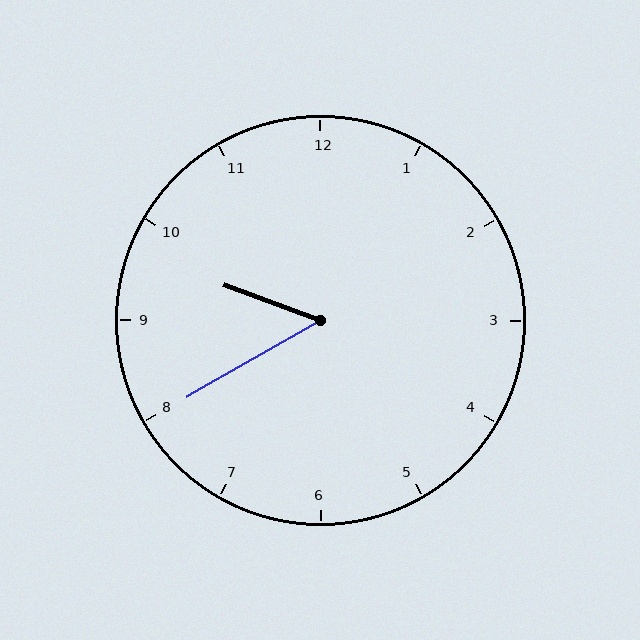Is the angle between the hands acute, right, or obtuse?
It is acute.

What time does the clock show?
9:40.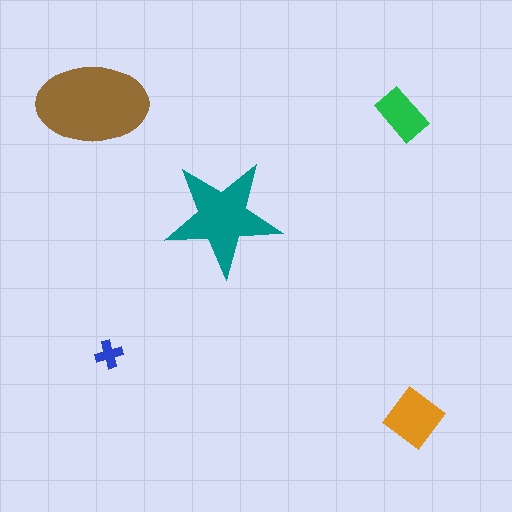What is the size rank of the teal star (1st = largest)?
2nd.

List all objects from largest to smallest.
The brown ellipse, the teal star, the orange diamond, the green rectangle, the blue cross.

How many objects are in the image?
There are 5 objects in the image.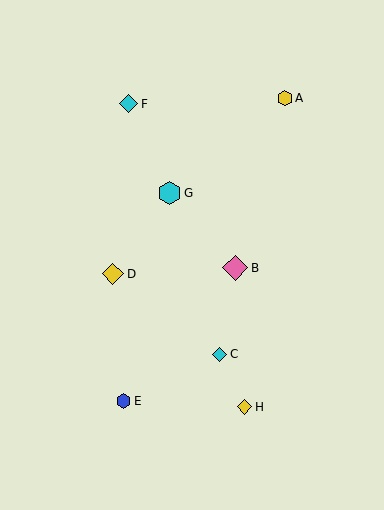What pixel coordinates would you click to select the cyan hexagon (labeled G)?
Click at (170, 193) to select the cyan hexagon G.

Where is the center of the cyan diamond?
The center of the cyan diamond is at (128, 104).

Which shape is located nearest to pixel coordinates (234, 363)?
The cyan diamond (labeled C) at (220, 354) is nearest to that location.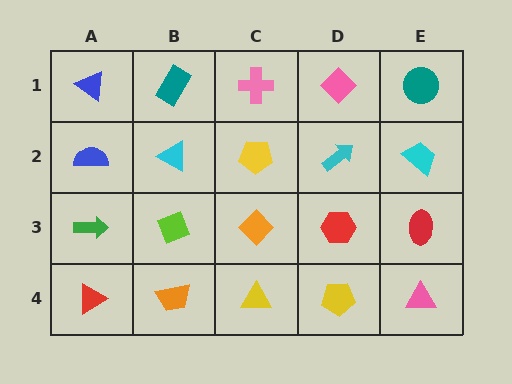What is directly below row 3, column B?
An orange trapezoid.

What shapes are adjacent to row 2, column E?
A teal circle (row 1, column E), a red ellipse (row 3, column E), a cyan arrow (row 2, column D).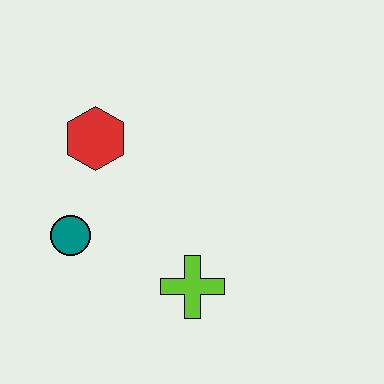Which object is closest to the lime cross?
The teal circle is closest to the lime cross.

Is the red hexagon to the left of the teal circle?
No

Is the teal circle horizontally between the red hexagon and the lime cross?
No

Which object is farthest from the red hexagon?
The lime cross is farthest from the red hexagon.